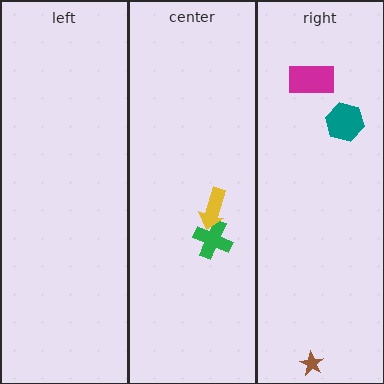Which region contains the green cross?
The center region.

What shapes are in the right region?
The teal hexagon, the brown star, the magenta rectangle.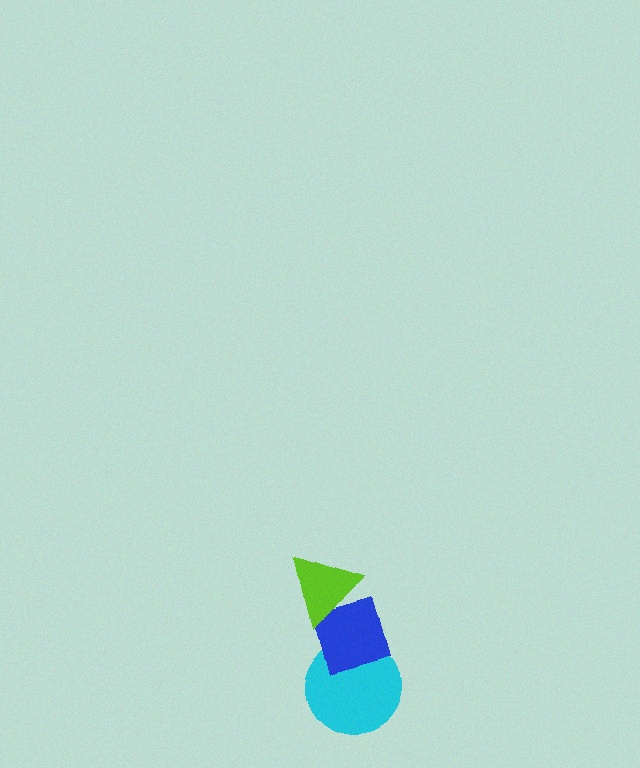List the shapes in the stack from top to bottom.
From top to bottom: the lime triangle, the blue diamond, the cyan circle.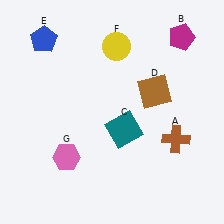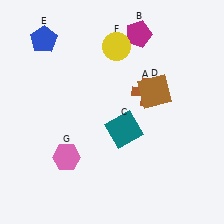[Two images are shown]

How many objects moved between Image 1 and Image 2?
2 objects moved between the two images.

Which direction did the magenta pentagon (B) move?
The magenta pentagon (B) moved left.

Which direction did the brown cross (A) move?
The brown cross (A) moved up.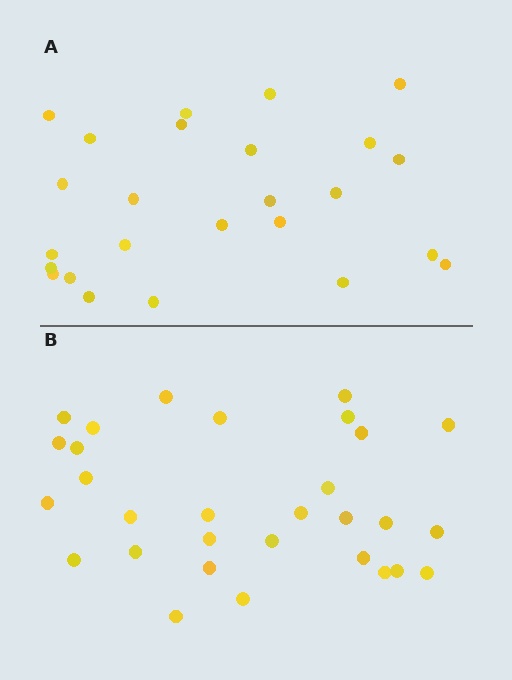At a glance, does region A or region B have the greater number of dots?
Region B (the bottom region) has more dots.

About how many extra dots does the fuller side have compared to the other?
Region B has about 5 more dots than region A.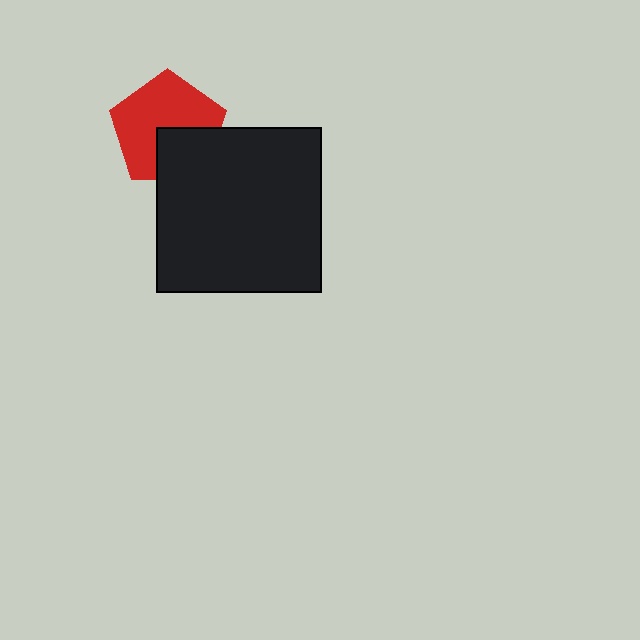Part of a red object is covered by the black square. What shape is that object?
It is a pentagon.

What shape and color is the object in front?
The object in front is a black square.